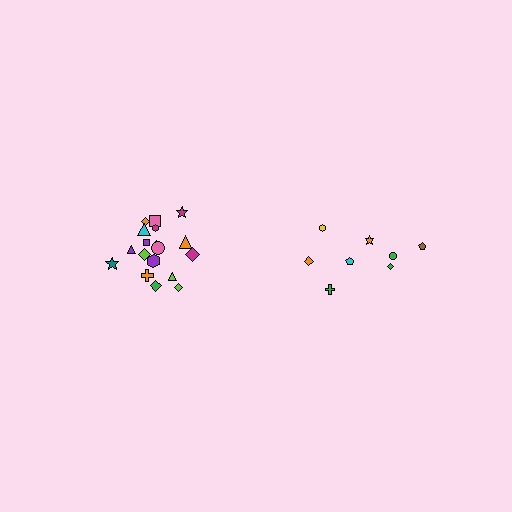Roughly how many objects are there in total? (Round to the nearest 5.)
Roughly 25 objects in total.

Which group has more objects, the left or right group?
The left group.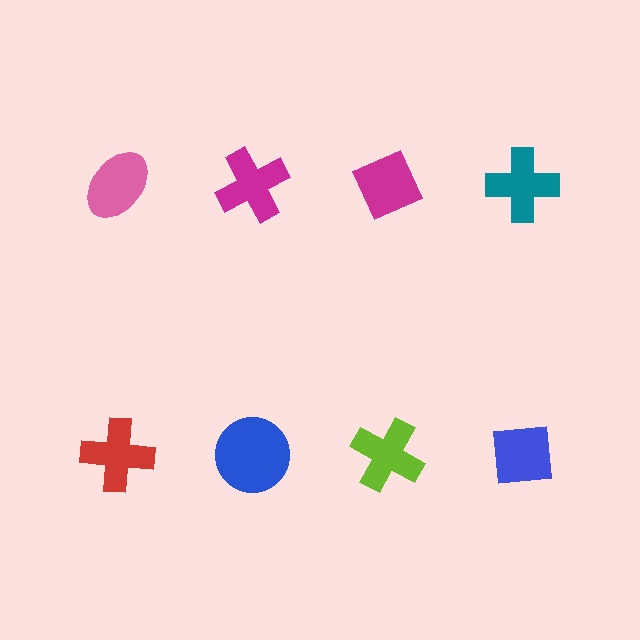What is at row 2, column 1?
A red cross.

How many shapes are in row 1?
4 shapes.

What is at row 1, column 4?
A teal cross.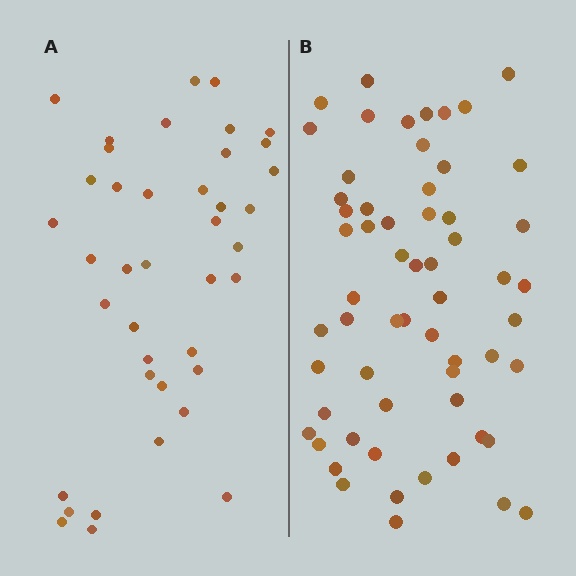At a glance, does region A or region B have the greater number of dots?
Region B (the right region) has more dots.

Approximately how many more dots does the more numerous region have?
Region B has approximately 20 more dots than region A.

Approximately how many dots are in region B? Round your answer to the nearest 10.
About 60 dots.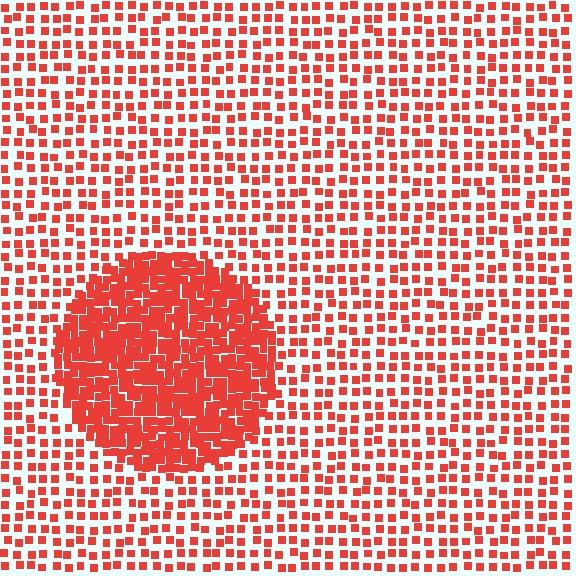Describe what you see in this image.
The image contains small red elements arranged at two different densities. A circle-shaped region is visible where the elements are more densely packed than the surrounding area.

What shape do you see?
I see a circle.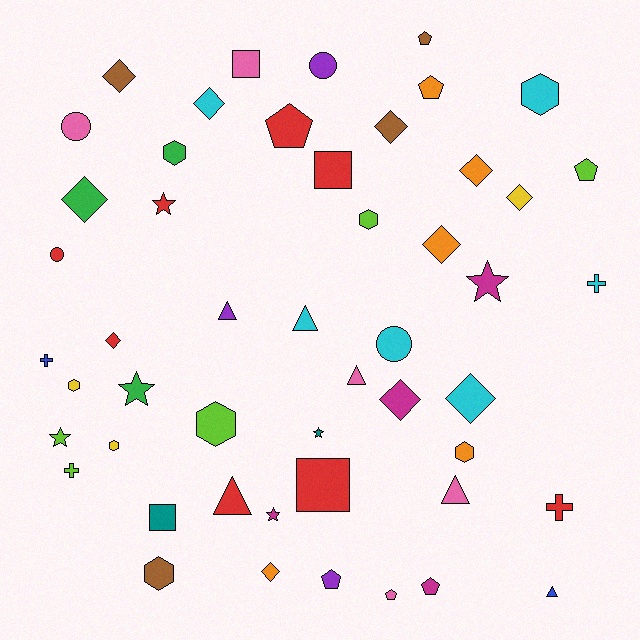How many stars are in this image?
There are 6 stars.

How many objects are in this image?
There are 50 objects.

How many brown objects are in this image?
There are 4 brown objects.